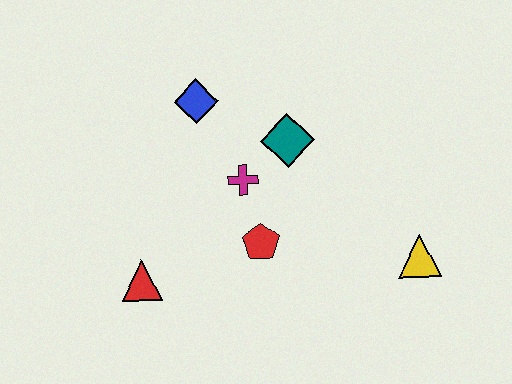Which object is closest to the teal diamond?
The magenta cross is closest to the teal diamond.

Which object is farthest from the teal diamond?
The red triangle is farthest from the teal diamond.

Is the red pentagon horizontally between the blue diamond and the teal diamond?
Yes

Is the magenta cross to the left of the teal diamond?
Yes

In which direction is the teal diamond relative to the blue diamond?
The teal diamond is to the right of the blue diamond.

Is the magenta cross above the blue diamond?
No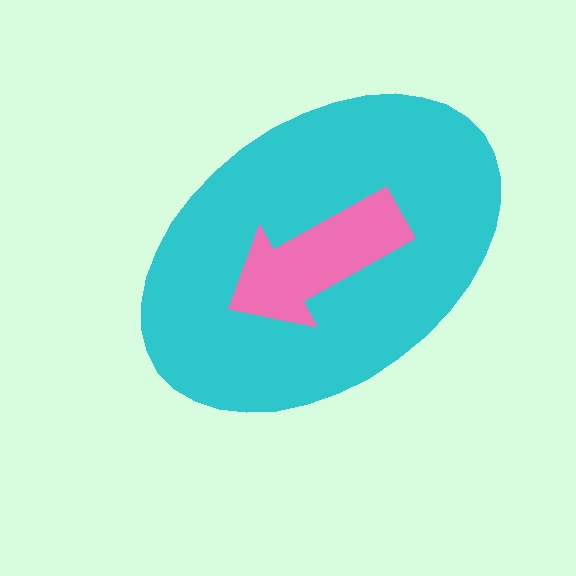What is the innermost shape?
The pink arrow.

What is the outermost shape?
The cyan ellipse.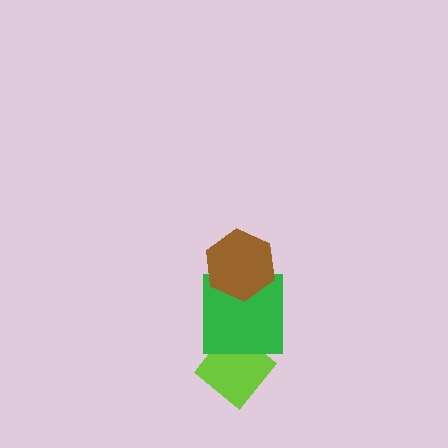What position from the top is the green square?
The green square is 2nd from the top.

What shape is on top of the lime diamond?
The green square is on top of the lime diamond.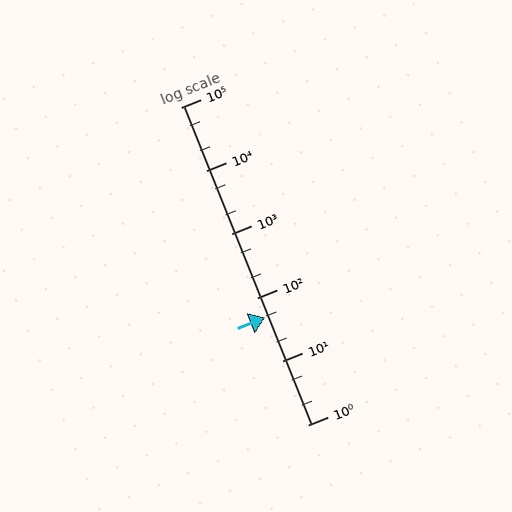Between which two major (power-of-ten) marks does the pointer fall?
The pointer is between 10 and 100.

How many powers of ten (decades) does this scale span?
The scale spans 5 decades, from 1 to 100000.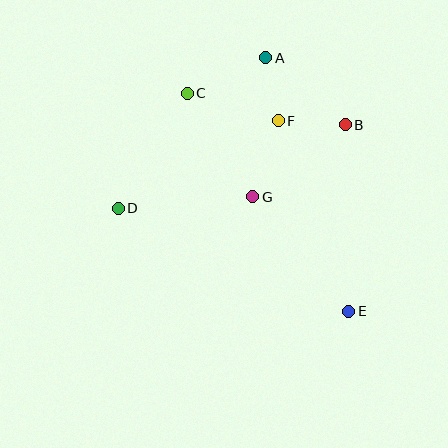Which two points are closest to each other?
Points A and F are closest to each other.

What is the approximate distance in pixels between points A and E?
The distance between A and E is approximately 267 pixels.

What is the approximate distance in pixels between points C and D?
The distance between C and D is approximately 134 pixels.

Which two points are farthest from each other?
Points C and E are farthest from each other.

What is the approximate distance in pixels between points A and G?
The distance between A and G is approximately 140 pixels.